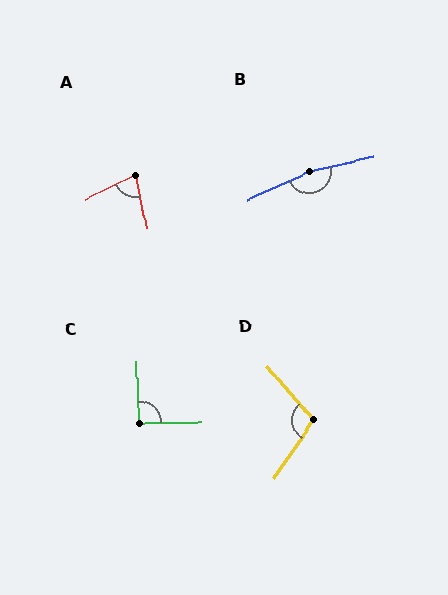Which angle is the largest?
B, at approximately 169 degrees.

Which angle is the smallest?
A, at approximately 76 degrees.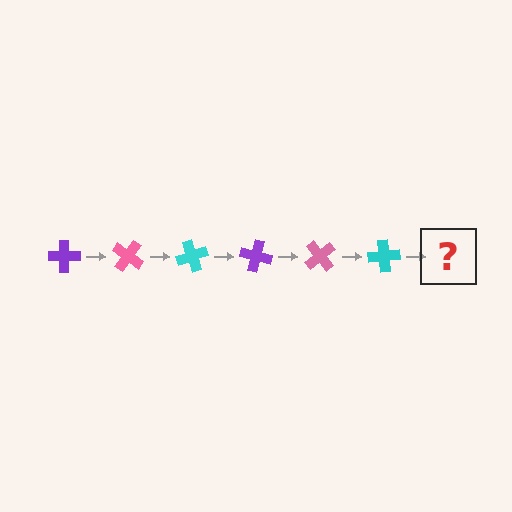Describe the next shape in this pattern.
It should be a purple cross, rotated 210 degrees from the start.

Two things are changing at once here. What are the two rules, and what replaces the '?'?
The two rules are that it rotates 35 degrees each step and the color cycles through purple, pink, and cyan. The '?' should be a purple cross, rotated 210 degrees from the start.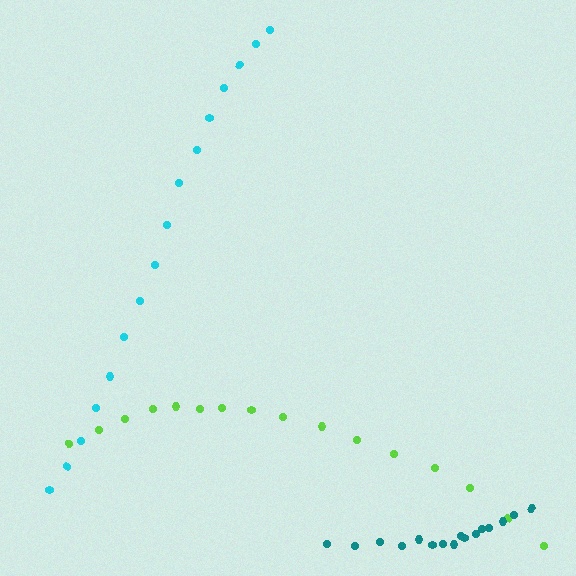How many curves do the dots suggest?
There are 3 distinct paths.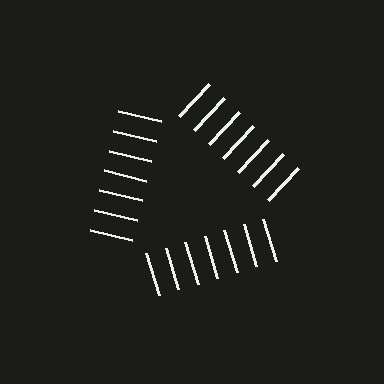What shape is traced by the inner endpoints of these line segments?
An illusory triangle — the line segments terminate on its edges but no continuous stroke is drawn.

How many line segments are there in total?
21 — 7 along each of the 3 edges.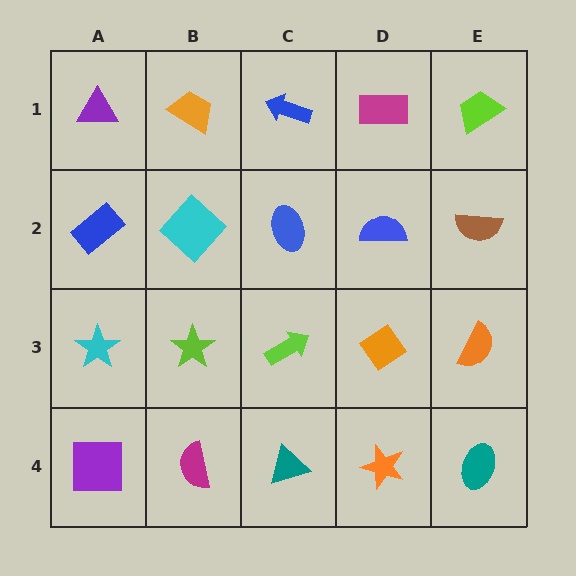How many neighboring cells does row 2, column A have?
3.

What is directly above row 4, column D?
An orange diamond.